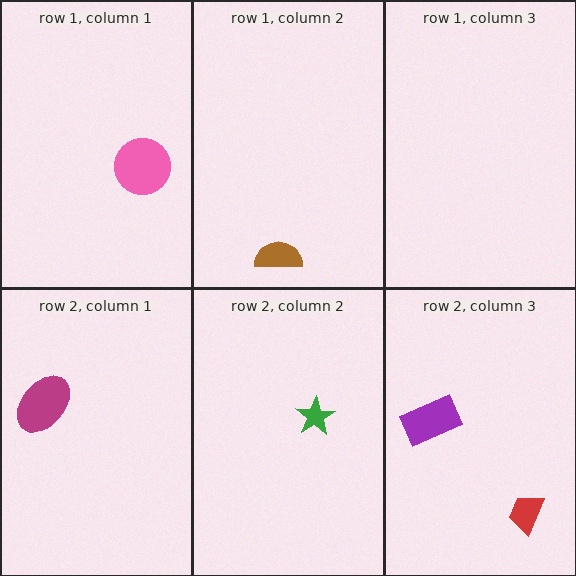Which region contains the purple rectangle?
The row 2, column 3 region.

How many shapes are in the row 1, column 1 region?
1.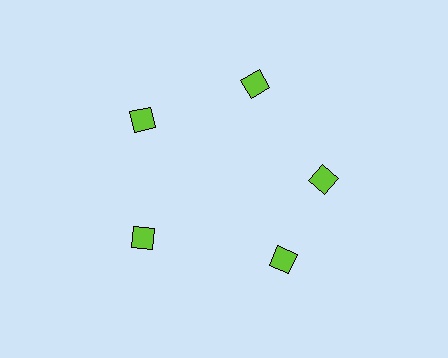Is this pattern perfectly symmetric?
No. The 5 lime diamonds are arranged in a ring, but one element near the 5 o'clock position is rotated out of alignment along the ring, breaking the 5-fold rotational symmetry.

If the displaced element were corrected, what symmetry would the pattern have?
It would have 5-fold rotational symmetry — the pattern would map onto itself every 72 degrees.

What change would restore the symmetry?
The symmetry would be restored by rotating it back into even spacing with its neighbors so that all 5 diamonds sit at equal angles and equal distance from the center.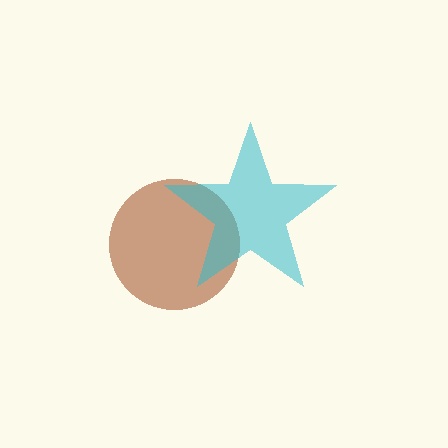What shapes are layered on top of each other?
The layered shapes are: a brown circle, a cyan star.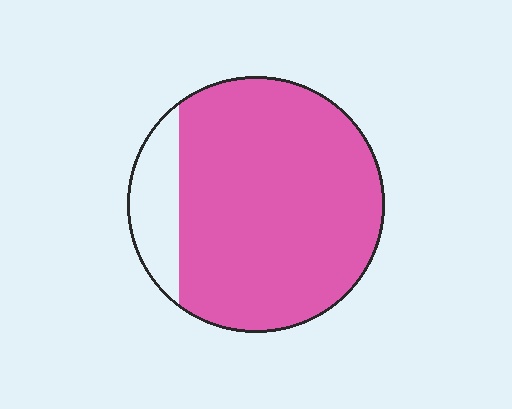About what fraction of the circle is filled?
About seven eighths (7/8).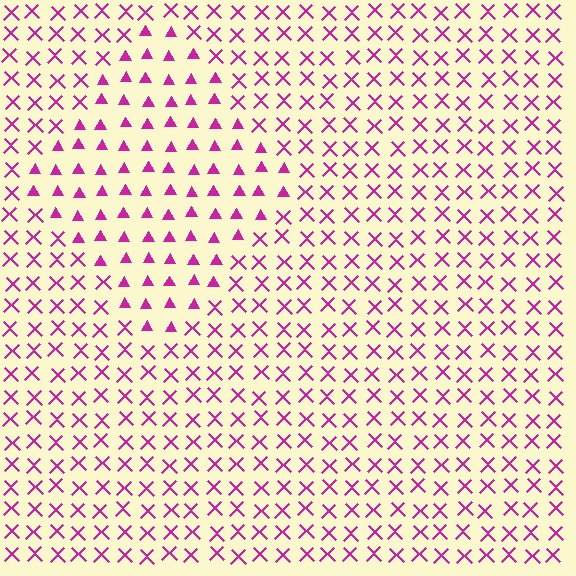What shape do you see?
I see a diamond.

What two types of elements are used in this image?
The image uses triangles inside the diamond region and X marks outside it.